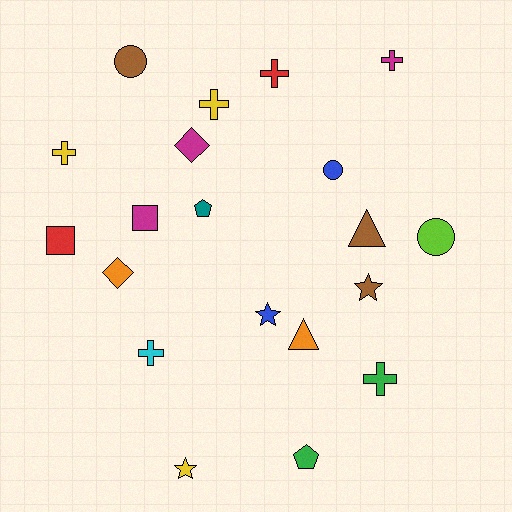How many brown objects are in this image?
There are 3 brown objects.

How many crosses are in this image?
There are 6 crosses.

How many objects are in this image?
There are 20 objects.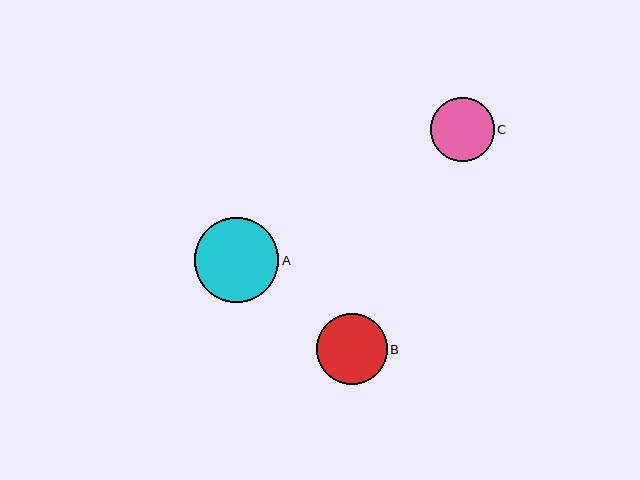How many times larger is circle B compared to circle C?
Circle B is approximately 1.1 times the size of circle C.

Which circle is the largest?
Circle A is the largest with a size of approximately 84 pixels.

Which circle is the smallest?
Circle C is the smallest with a size of approximately 64 pixels.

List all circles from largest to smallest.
From largest to smallest: A, B, C.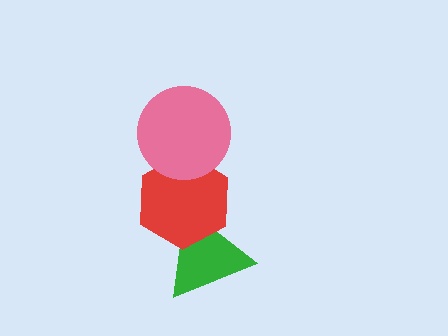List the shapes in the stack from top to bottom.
From top to bottom: the pink circle, the red hexagon, the green triangle.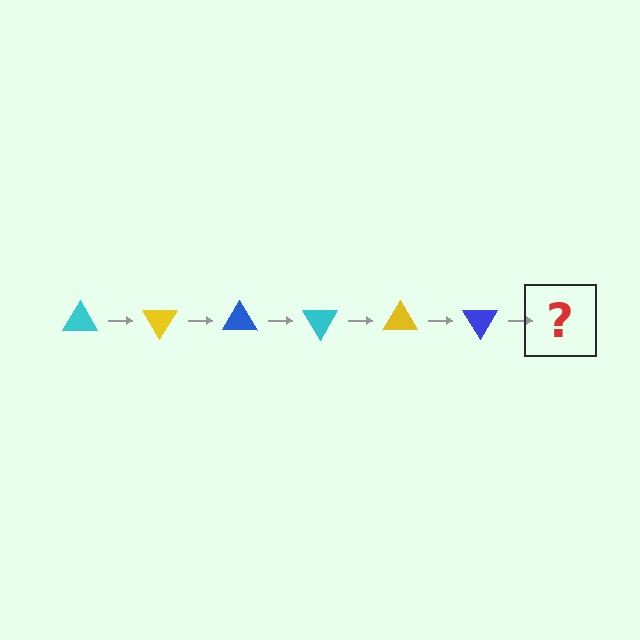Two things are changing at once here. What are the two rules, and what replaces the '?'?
The two rules are that it rotates 60 degrees each step and the color cycles through cyan, yellow, and blue. The '?' should be a cyan triangle, rotated 360 degrees from the start.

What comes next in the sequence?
The next element should be a cyan triangle, rotated 360 degrees from the start.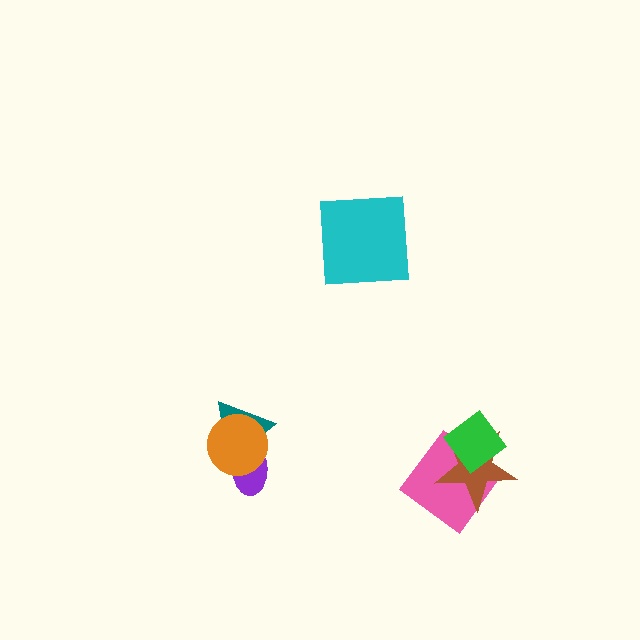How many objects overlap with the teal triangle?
2 objects overlap with the teal triangle.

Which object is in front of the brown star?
The green diamond is in front of the brown star.